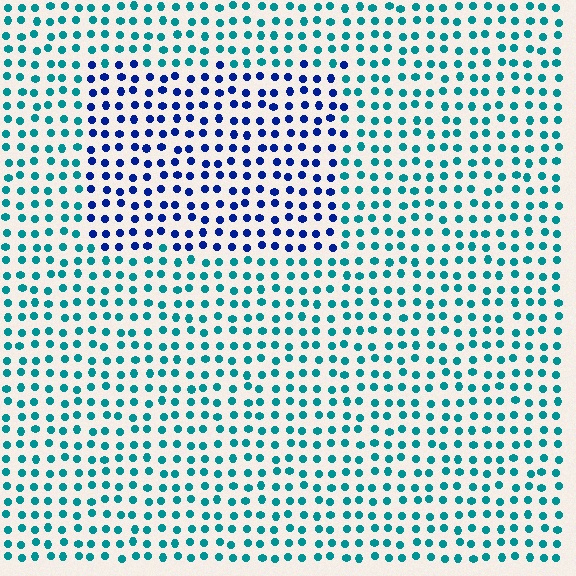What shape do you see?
I see a rectangle.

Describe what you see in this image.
The image is filled with small teal elements in a uniform arrangement. A rectangle-shaped region is visible where the elements are tinted to a slightly different hue, forming a subtle color boundary.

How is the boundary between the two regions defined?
The boundary is defined purely by a slight shift in hue (about 48 degrees). Spacing, size, and orientation are identical on both sides.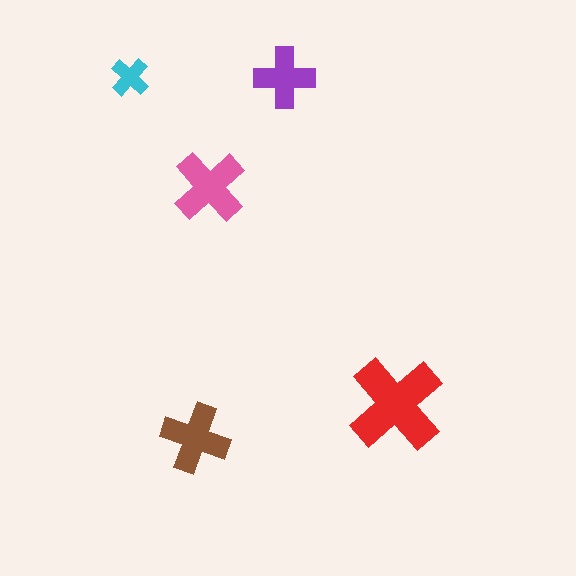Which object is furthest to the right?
The red cross is rightmost.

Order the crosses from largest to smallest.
the red one, the pink one, the brown one, the purple one, the cyan one.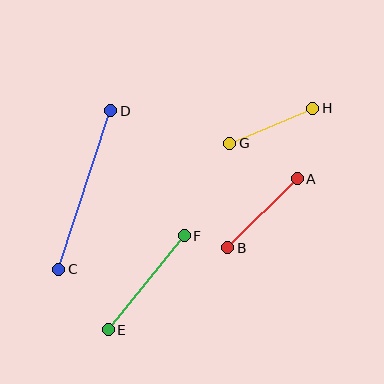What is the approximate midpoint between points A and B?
The midpoint is at approximately (262, 213) pixels.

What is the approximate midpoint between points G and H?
The midpoint is at approximately (271, 126) pixels.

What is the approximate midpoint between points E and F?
The midpoint is at approximately (146, 283) pixels.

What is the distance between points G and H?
The distance is approximately 90 pixels.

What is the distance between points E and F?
The distance is approximately 121 pixels.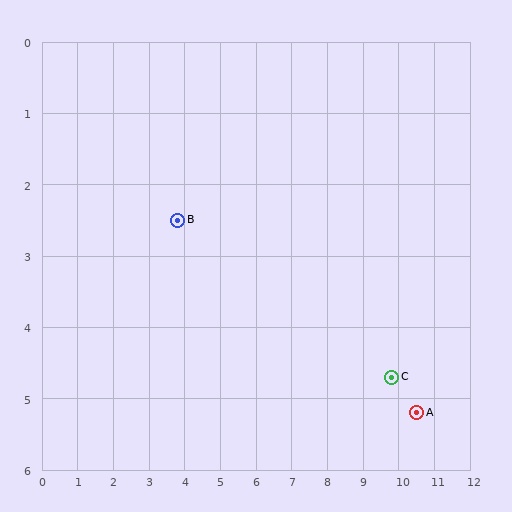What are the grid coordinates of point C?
Point C is at approximately (9.8, 4.7).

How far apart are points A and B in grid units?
Points A and B are about 7.2 grid units apart.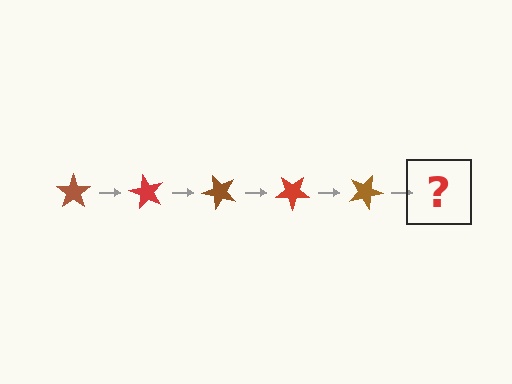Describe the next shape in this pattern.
It should be a red star, rotated 300 degrees from the start.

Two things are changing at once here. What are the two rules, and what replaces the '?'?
The two rules are that it rotates 60 degrees each step and the color cycles through brown and red. The '?' should be a red star, rotated 300 degrees from the start.